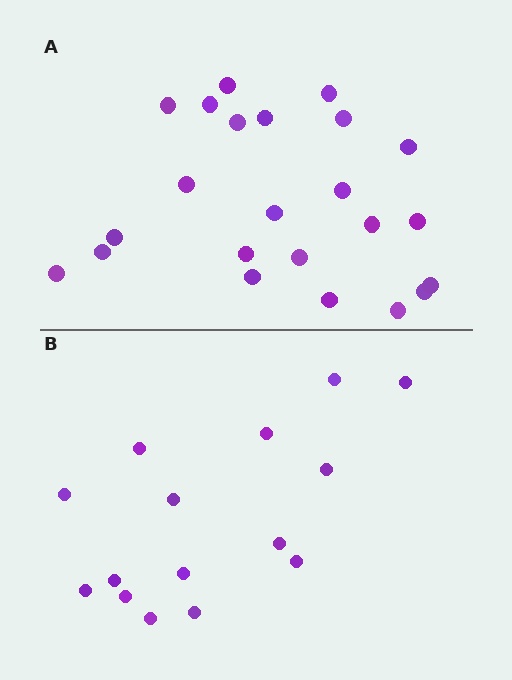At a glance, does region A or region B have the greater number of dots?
Region A (the top region) has more dots.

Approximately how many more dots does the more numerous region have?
Region A has roughly 8 or so more dots than region B.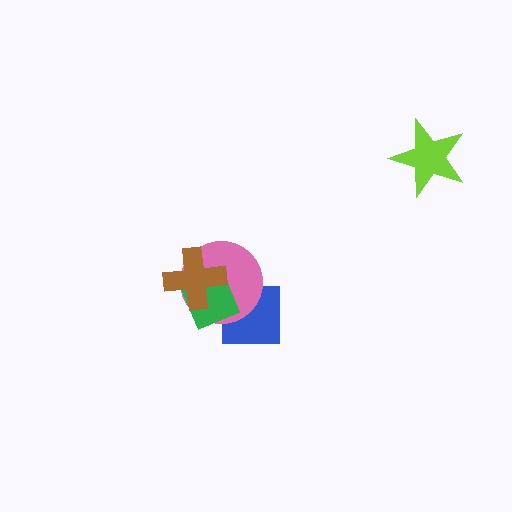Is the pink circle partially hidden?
Yes, it is partially covered by another shape.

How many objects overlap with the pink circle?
3 objects overlap with the pink circle.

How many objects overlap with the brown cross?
2 objects overlap with the brown cross.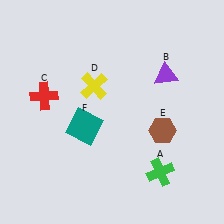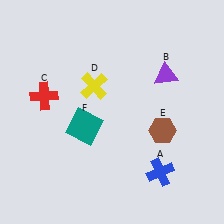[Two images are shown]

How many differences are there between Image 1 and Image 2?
There is 1 difference between the two images.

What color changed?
The cross (A) changed from green in Image 1 to blue in Image 2.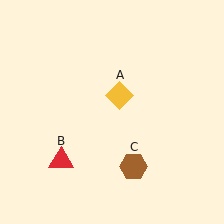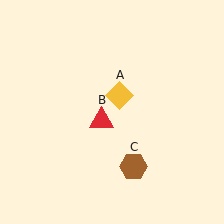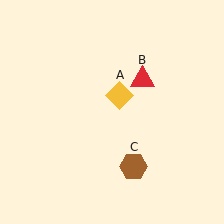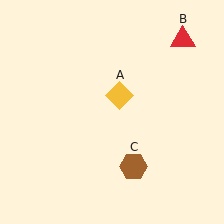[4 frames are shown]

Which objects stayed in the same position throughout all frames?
Yellow diamond (object A) and brown hexagon (object C) remained stationary.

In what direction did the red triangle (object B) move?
The red triangle (object B) moved up and to the right.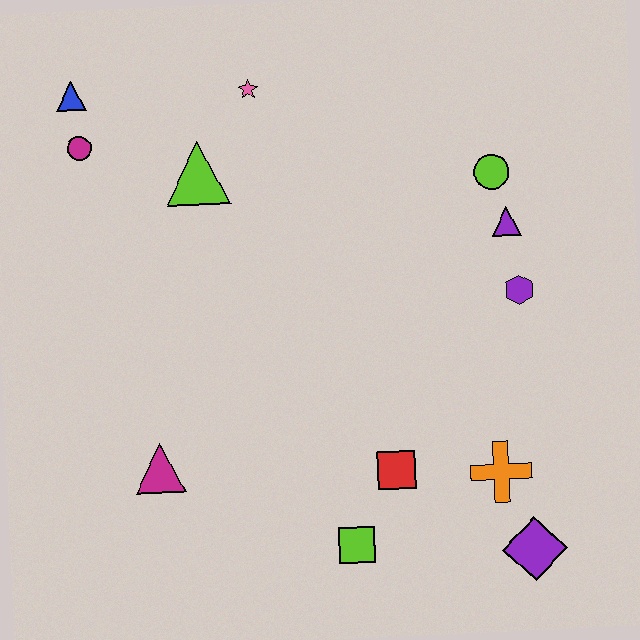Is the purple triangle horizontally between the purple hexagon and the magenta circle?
Yes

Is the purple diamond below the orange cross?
Yes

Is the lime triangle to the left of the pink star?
Yes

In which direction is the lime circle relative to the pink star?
The lime circle is to the right of the pink star.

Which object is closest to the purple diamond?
The orange cross is closest to the purple diamond.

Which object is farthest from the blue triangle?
The purple diamond is farthest from the blue triangle.